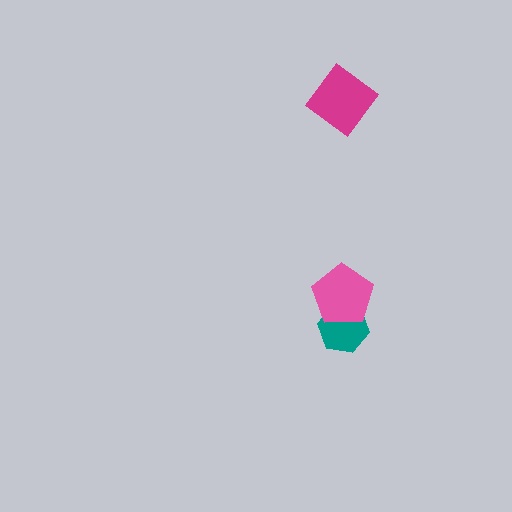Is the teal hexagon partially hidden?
Yes, it is partially covered by another shape.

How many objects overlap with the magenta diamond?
0 objects overlap with the magenta diamond.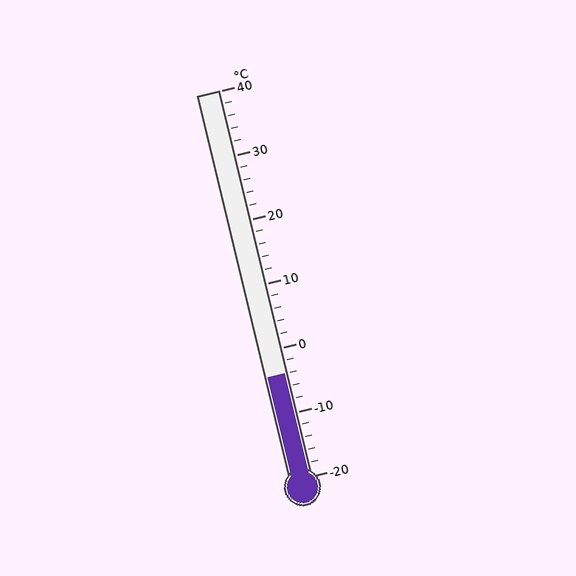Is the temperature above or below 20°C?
The temperature is below 20°C.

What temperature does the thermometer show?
The thermometer shows approximately -4°C.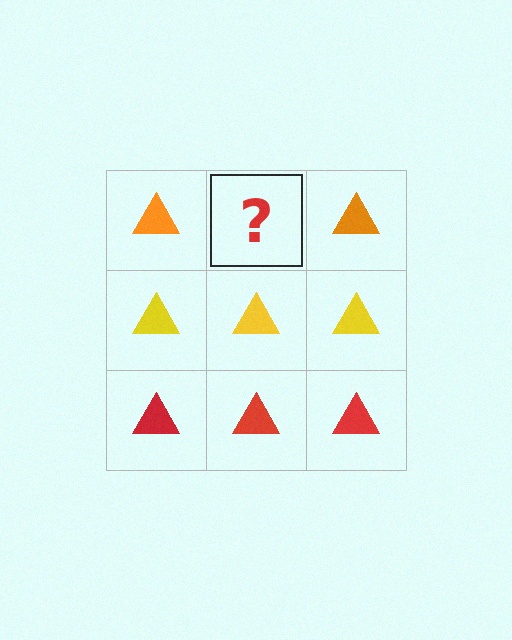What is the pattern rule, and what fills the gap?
The rule is that each row has a consistent color. The gap should be filled with an orange triangle.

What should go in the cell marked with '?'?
The missing cell should contain an orange triangle.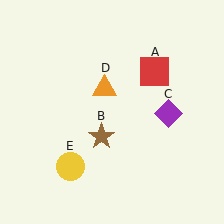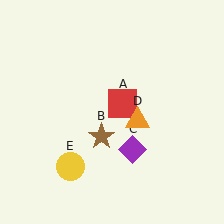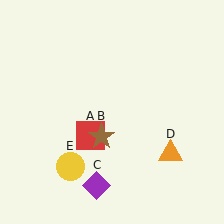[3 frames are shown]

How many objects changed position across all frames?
3 objects changed position: red square (object A), purple diamond (object C), orange triangle (object D).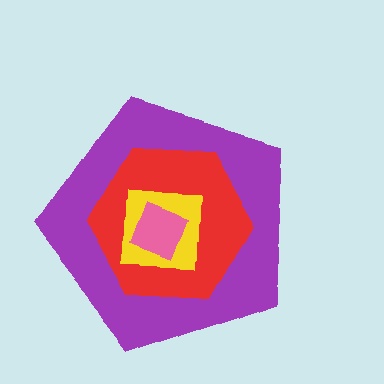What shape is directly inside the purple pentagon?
The red hexagon.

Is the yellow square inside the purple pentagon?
Yes.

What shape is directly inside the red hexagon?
The yellow square.